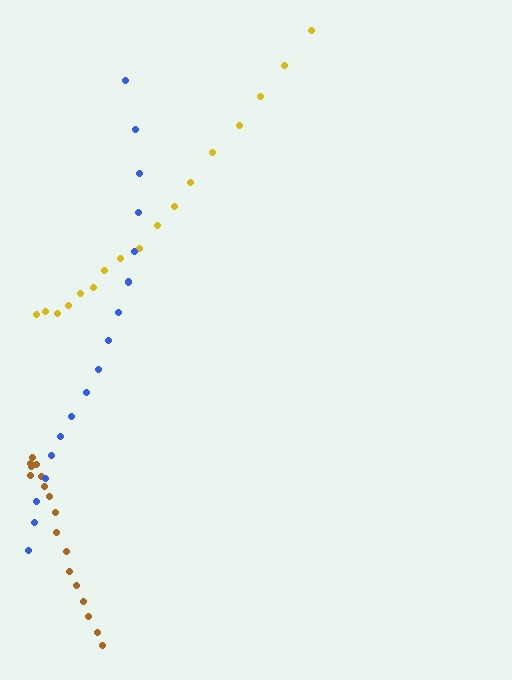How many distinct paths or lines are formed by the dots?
There are 3 distinct paths.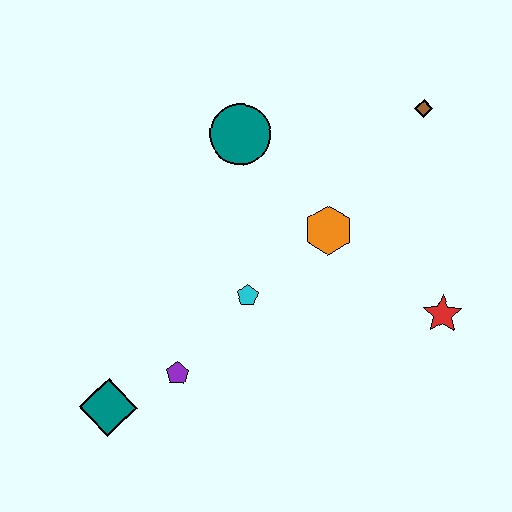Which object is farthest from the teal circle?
The teal diamond is farthest from the teal circle.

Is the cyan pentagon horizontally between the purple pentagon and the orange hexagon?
Yes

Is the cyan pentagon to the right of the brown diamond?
No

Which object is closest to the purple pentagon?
The teal diamond is closest to the purple pentagon.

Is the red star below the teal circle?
Yes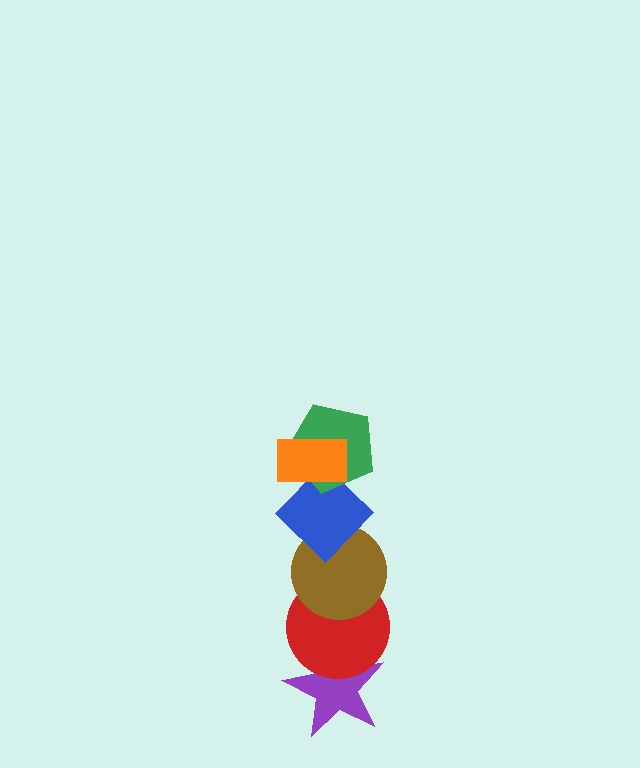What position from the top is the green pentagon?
The green pentagon is 2nd from the top.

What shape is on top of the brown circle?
The blue diamond is on top of the brown circle.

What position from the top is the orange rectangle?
The orange rectangle is 1st from the top.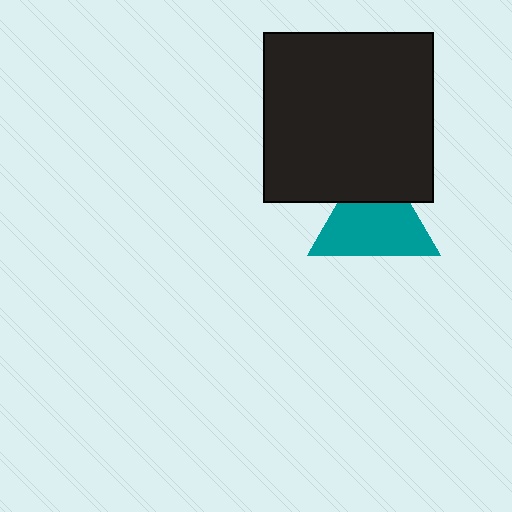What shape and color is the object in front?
The object in front is a black square.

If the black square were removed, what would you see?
You would see the complete teal triangle.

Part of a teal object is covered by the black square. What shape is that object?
It is a triangle.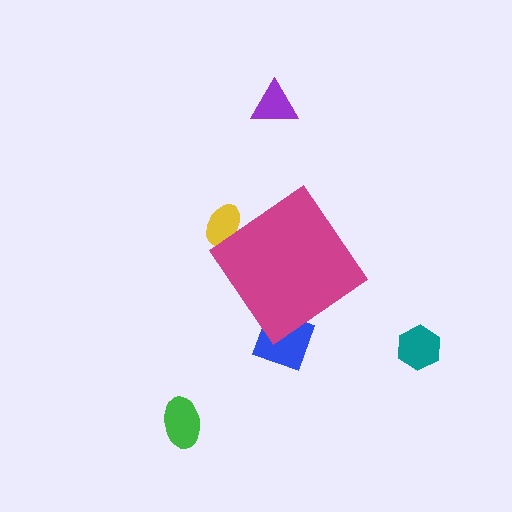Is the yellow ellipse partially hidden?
Yes, the yellow ellipse is partially hidden behind the magenta diamond.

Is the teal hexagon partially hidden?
No, the teal hexagon is fully visible.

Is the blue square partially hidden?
Yes, the blue square is partially hidden behind the magenta diamond.